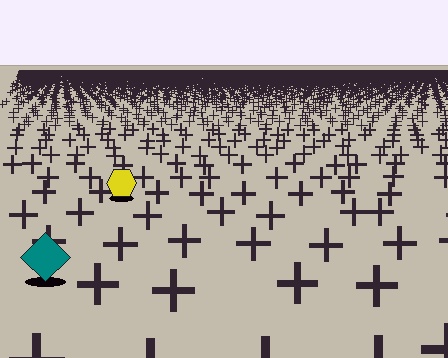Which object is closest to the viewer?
The teal diamond is closest. The texture marks near it are larger and more spread out.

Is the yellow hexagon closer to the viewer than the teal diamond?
No. The teal diamond is closer — you can tell from the texture gradient: the ground texture is coarser near it.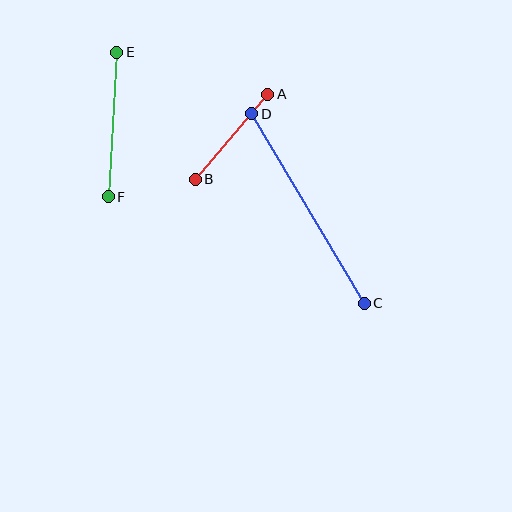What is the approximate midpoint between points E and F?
The midpoint is at approximately (112, 125) pixels.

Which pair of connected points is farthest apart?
Points C and D are farthest apart.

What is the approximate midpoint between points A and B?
The midpoint is at approximately (231, 137) pixels.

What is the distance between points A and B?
The distance is approximately 111 pixels.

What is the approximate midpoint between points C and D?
The midpoint is at approximately (308, 209) pixels.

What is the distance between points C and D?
The distance is approximately 220 pixels.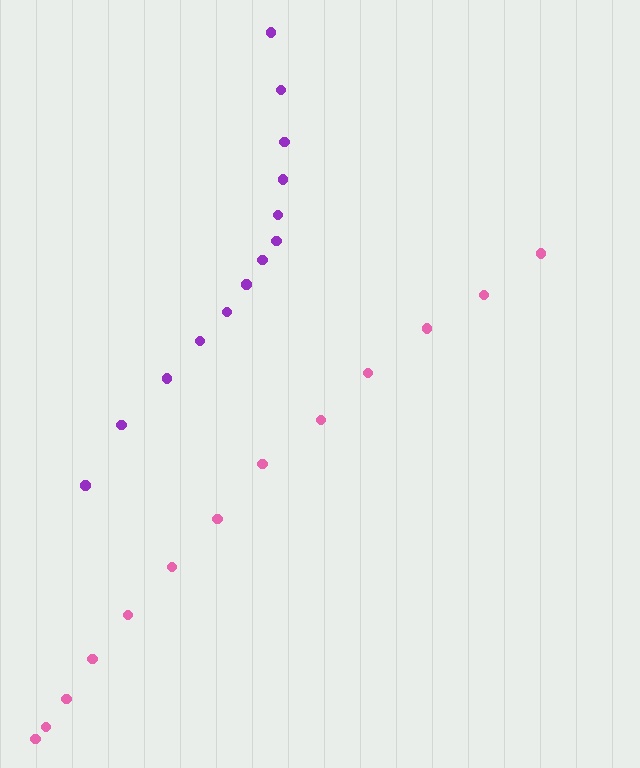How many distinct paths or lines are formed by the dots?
There are 2 distinct paths.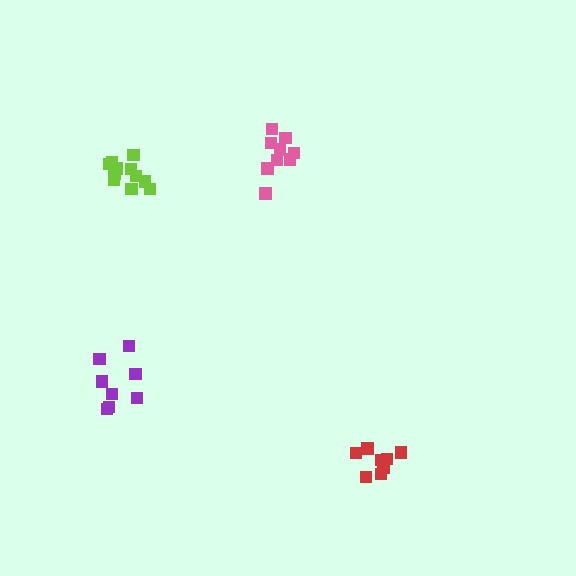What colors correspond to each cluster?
The clusters are colored: lime, red, pink, purple.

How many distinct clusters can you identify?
There are 4 distinct clusters.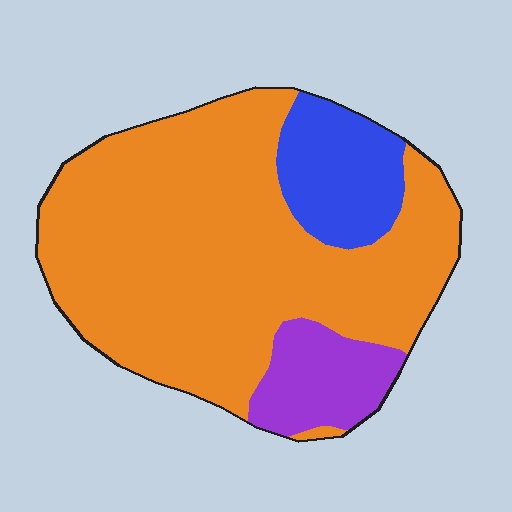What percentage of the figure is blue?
Blue covers roughly 15% of the figure.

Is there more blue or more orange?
Orange.